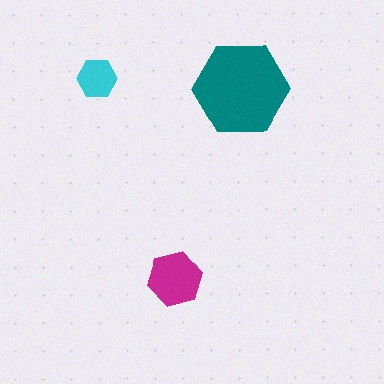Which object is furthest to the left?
The cyan hexagon is leftmost.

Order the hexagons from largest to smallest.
the teal one, the magenta one, the cyan one.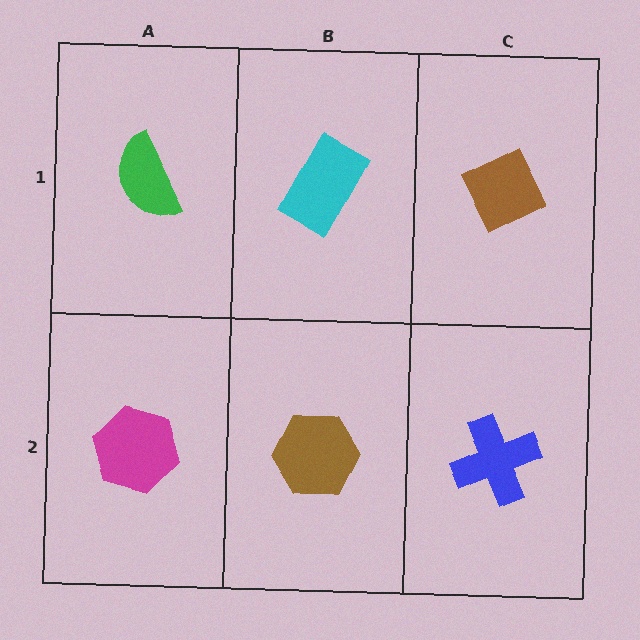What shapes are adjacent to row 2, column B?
A cyan rectangle (row 1, column B), a magenta hexagon (row 2, column A), a blue cross (row 2, column C).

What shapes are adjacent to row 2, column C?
A brown diamond (row 1, column C), a brown hexagon (row 2, column B).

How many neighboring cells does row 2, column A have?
2.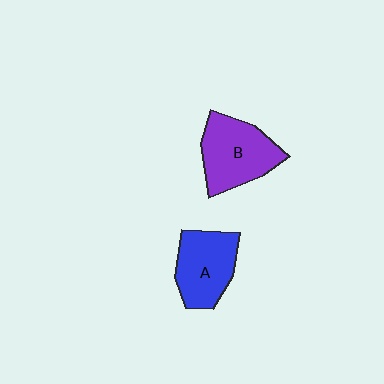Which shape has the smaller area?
Shape A (blue).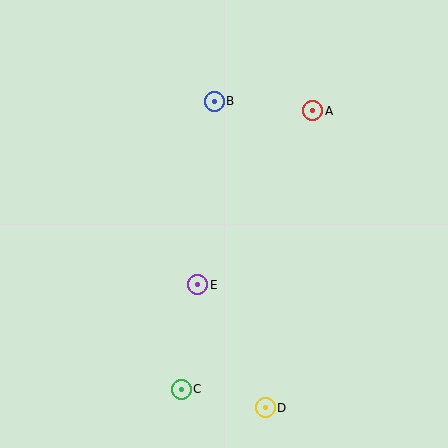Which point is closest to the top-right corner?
Point A is closest to the top-right corner.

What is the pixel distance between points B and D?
The distance between B and D is 311 pixels.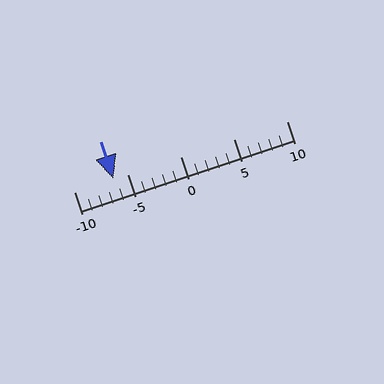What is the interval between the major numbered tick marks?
The major tick marks are spaced 5 units apart.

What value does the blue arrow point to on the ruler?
The blue arrow points to approximately -6.